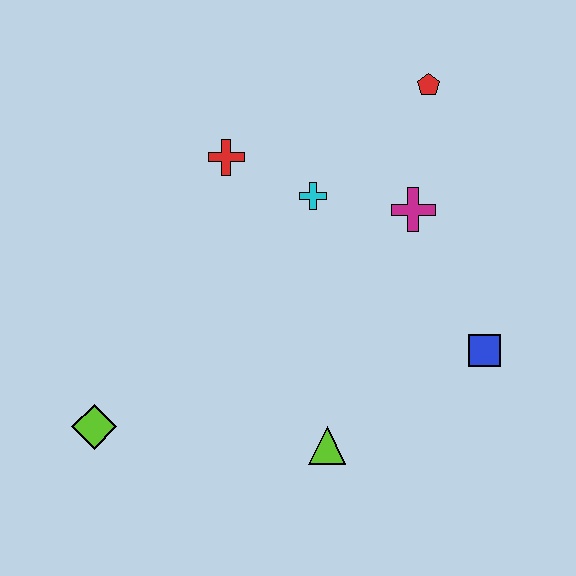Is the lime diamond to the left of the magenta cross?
Yes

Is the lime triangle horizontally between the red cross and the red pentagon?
Yes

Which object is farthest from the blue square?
The lime diamond is farthest from the blue square.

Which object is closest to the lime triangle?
The blue square is closest to the lime triangle.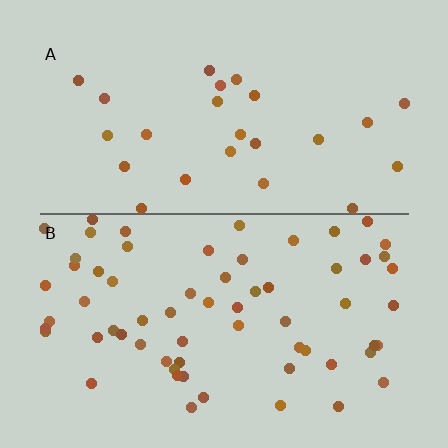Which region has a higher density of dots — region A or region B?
B (the bottom).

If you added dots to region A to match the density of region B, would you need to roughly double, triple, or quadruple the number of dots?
Approximately triple.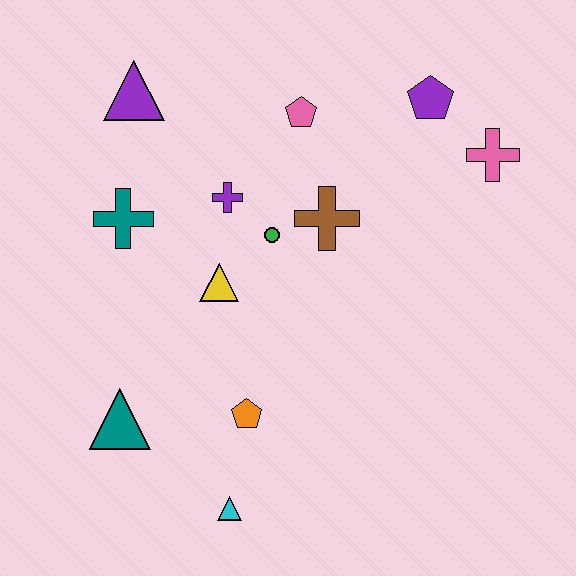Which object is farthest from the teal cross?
The pink cross is farthest from the teal cross.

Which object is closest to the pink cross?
The purple pentagon is closest to the pink cross.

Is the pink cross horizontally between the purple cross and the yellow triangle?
No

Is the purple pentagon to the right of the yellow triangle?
Yes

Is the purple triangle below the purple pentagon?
No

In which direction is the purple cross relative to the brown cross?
The purple cross is to the left of the brown cross.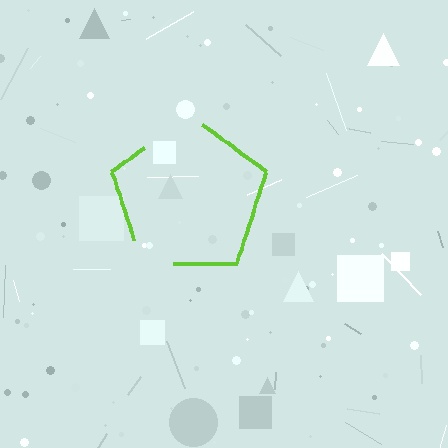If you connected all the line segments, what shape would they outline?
They would outline a pentagon.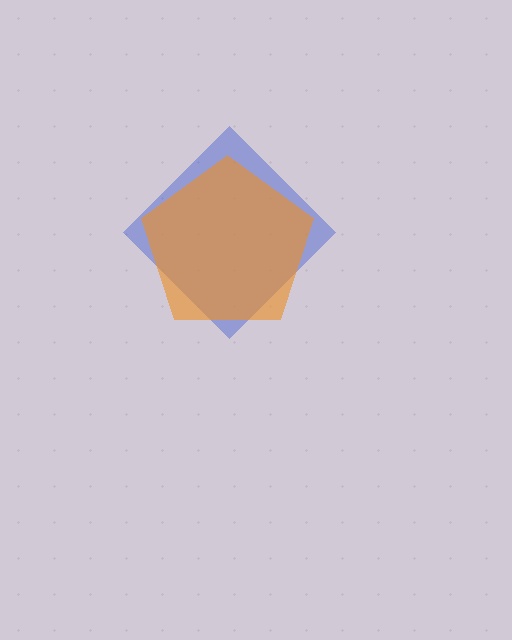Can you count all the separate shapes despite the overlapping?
Yes, there are 2 separate shapes.